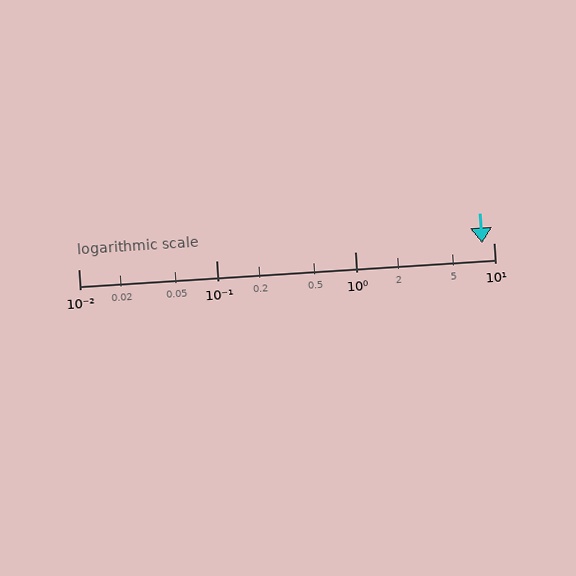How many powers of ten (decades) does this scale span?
The scale spans 3 decades, from 0.01 to 10.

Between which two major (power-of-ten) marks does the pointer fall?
The pointer is between 1 and 10.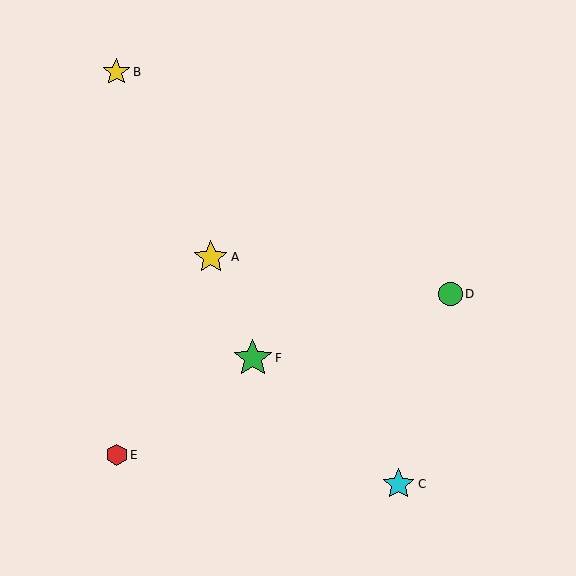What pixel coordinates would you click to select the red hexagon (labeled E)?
Click at (117, 455) to select the red hexagon E.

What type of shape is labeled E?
Shape E is a red hexagon.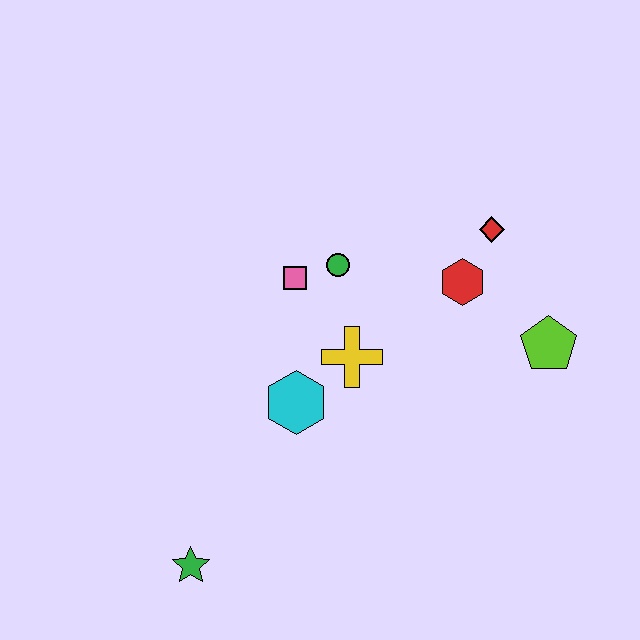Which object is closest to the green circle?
The pink square is closest to the green circle.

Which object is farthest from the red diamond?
The green star is farthest from the red diamond.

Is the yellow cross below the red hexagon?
Yes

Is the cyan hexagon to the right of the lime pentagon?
No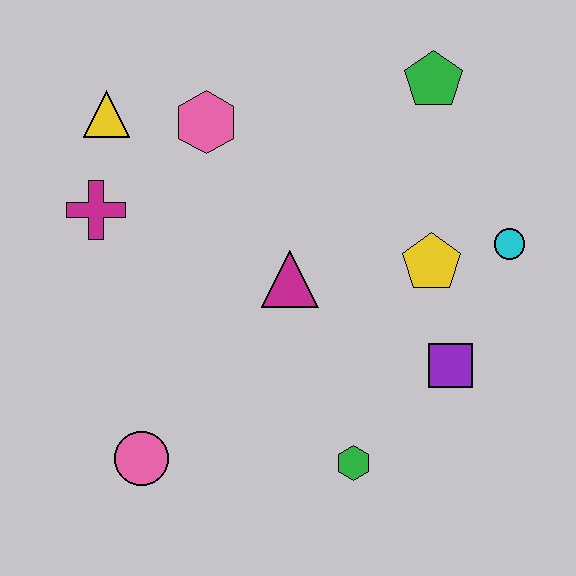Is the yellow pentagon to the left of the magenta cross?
No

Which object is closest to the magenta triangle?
The yellow pentagon is closest to the magenta triangle.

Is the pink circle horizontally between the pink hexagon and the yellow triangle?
Yes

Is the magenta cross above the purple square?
Yes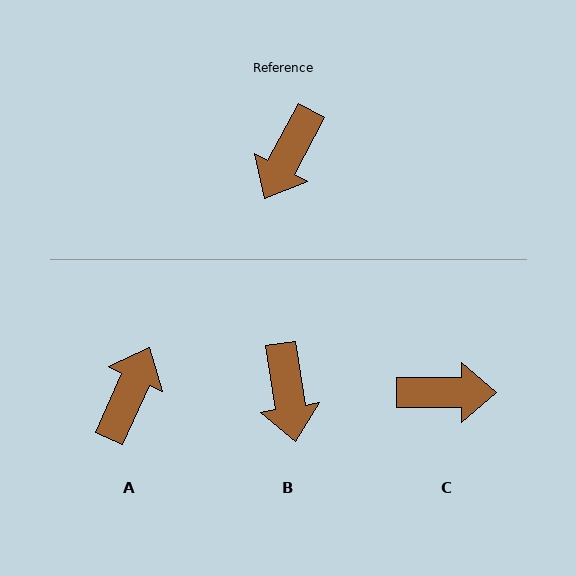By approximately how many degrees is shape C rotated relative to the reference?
Approximately 118 degrees counter-clockwise.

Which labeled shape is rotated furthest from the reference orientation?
A, about 176 degrees away.